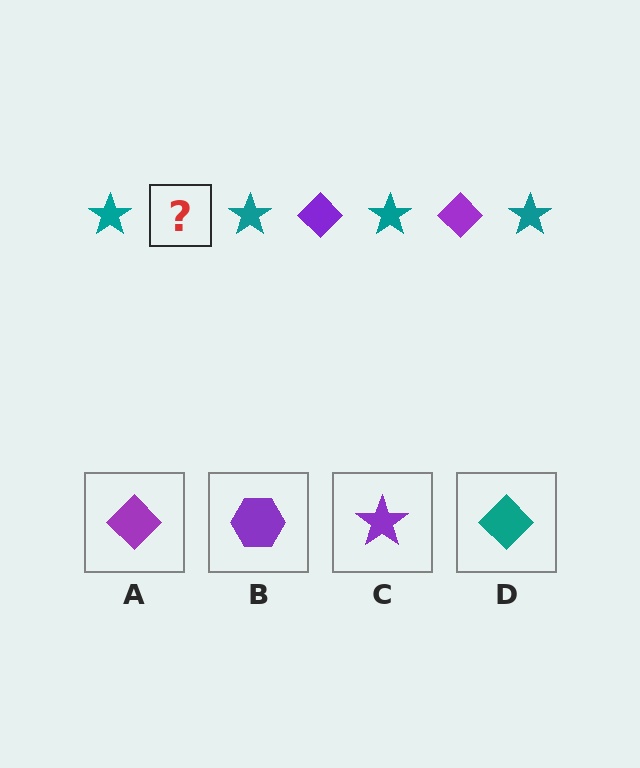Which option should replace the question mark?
Option A.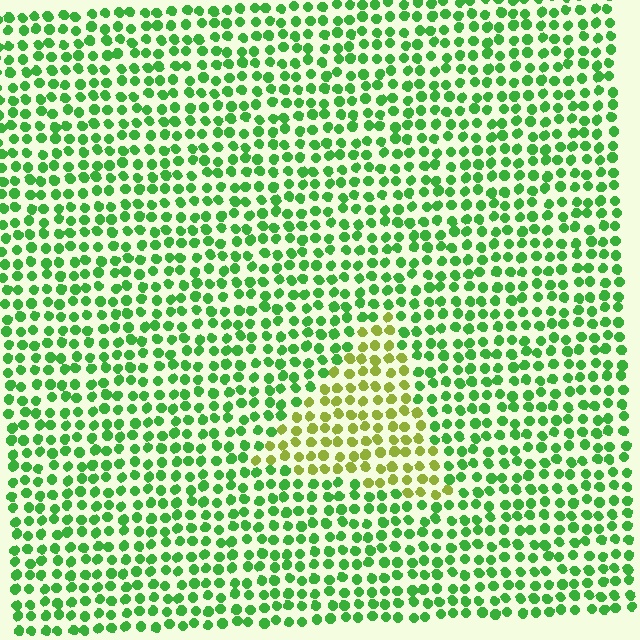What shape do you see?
I see a triangle.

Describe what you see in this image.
The image is filled with small green elements in a uniform arrangement. A triangle-shaped region is visible where the elements are tinted to a slightly different hue, forming a subtle color boundary.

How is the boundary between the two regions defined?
The boundary is defined purely by a slight shift in hue (about 45 degrees). Spacing, size, and orientation are identical on both sides.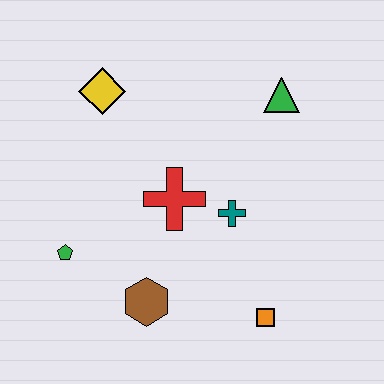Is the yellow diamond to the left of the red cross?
Yes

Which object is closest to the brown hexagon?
The green pentagon is closest to the brown hexagon.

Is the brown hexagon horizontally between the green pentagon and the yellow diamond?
No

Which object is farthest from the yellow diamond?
The orange square is farthest from the yellow diamond.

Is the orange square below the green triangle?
Yes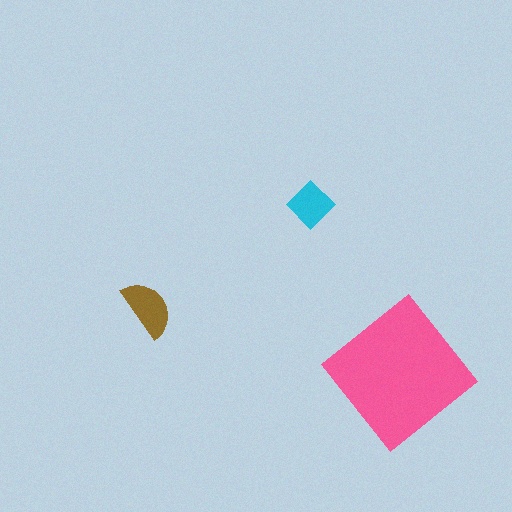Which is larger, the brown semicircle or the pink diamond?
The pink diamond.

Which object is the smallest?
The cyan diamond.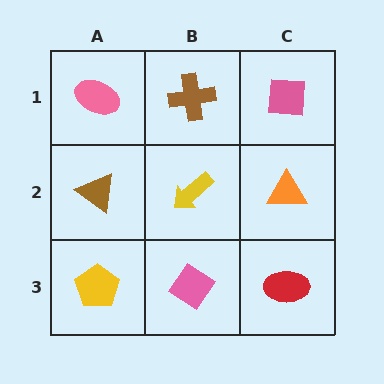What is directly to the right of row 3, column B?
A red ellipse.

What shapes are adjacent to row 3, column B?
A yellow arrow (row 2, column B), a yellow pentagon (row 3, column A), a red ellipse (row 3, column C).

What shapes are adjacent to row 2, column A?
A pink ellipse (row 1, column A), a yellow pentagon (row 3, column A), a yellow arrow (row 2, column B).